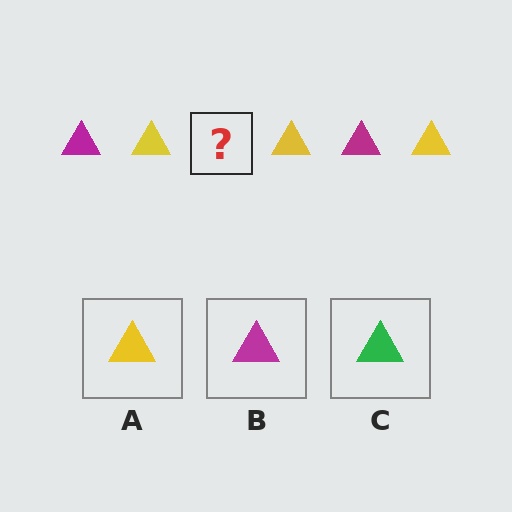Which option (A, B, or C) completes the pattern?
B.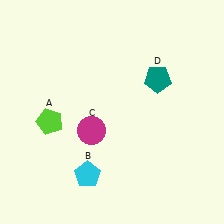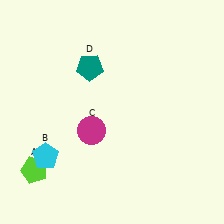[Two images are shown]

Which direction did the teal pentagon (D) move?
The teal pentagon (D) moved left.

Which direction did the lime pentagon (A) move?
The lime pentagon (A) moved down.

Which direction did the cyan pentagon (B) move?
The cyan pentagon (B) moved left.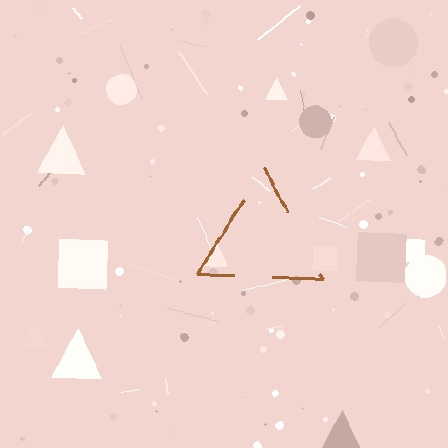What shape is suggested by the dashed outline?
The dashed outline suggests a triangle.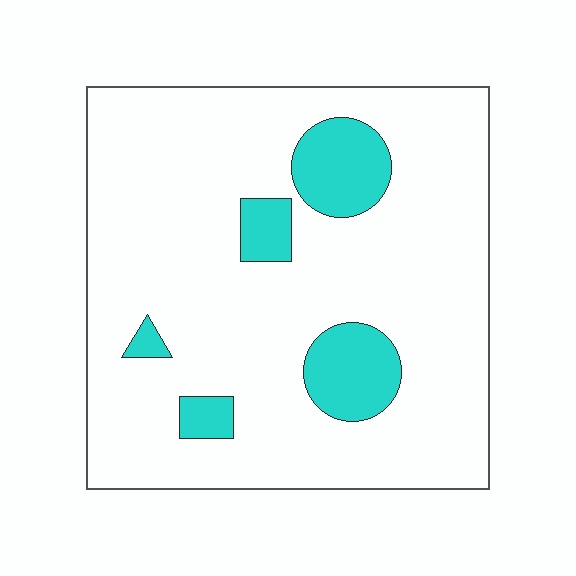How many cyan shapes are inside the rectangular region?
5.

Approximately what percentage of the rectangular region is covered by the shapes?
Approximately 15%.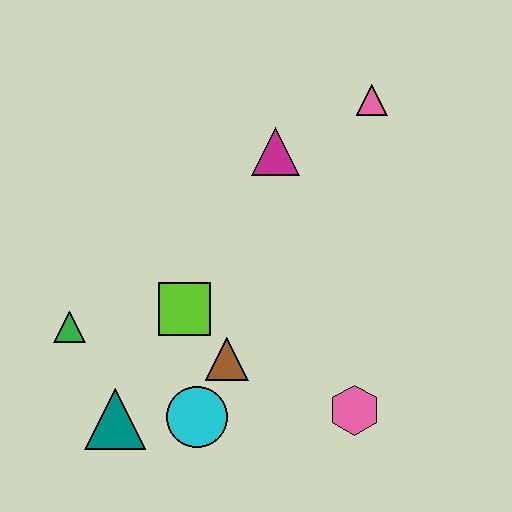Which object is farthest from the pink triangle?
The teal triangle is farthest from the pink triangle.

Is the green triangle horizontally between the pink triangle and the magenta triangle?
No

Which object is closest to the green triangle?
The teal triangle is closest to the green triangle.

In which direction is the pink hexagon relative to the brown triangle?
The pink hexagon is to the right of the brown triangle.